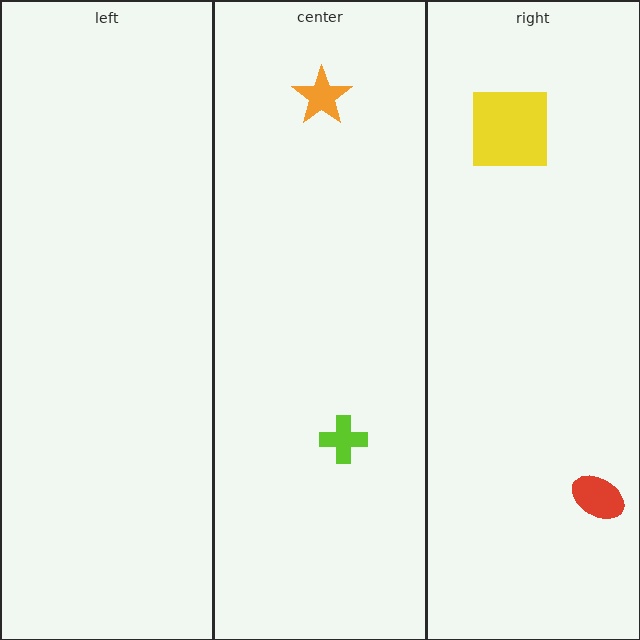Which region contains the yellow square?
The right region.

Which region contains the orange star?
The center region.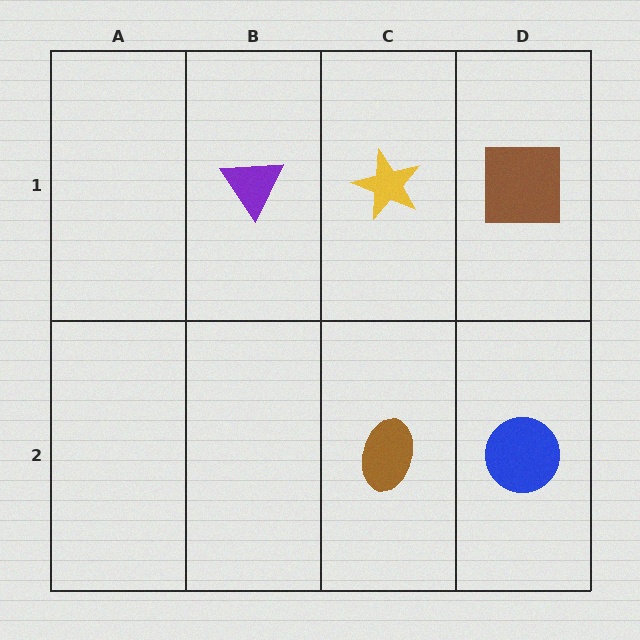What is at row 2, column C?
A brown ellipse.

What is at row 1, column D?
A brown square.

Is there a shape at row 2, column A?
No, that cell is empty.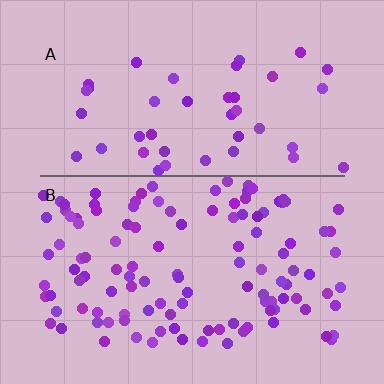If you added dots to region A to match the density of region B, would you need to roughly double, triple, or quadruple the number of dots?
Approximately triple.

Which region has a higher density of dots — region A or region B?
B (the bottom).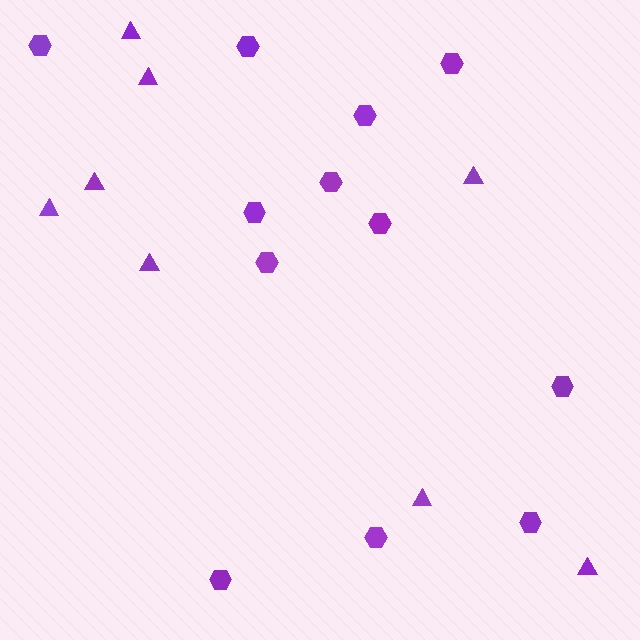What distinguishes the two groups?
There are 2 groups: one group of triangles (8) and one group of hexagons (12).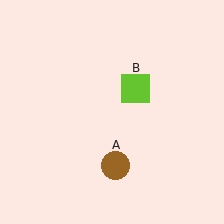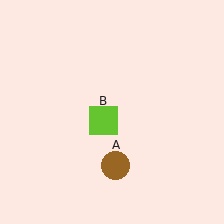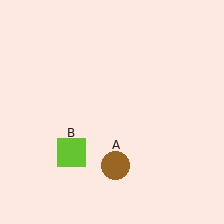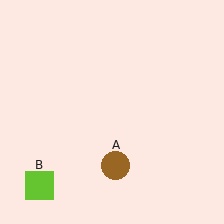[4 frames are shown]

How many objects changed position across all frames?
1 object changed position: lime square (object B).